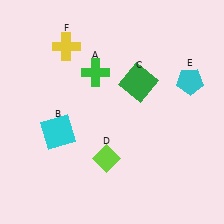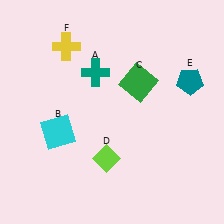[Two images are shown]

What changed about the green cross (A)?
In Image 1, A is green. In Image 2, it changed to teal.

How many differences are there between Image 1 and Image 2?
There are 2 differences between the two images.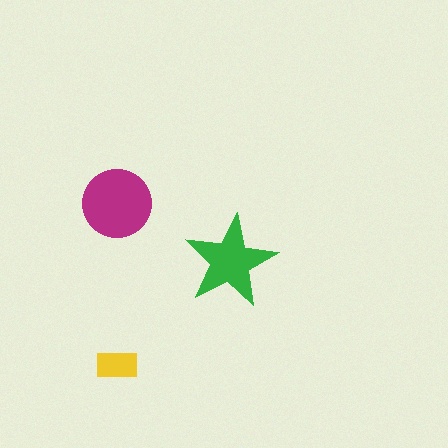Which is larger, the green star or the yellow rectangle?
The green star.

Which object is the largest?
The magenta circle.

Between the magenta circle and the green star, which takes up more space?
The magenta circle.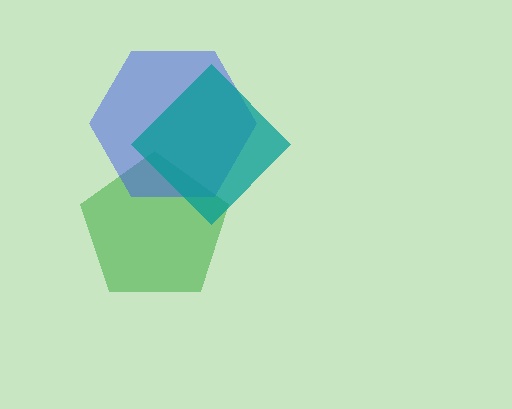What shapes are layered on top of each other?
The layered shapes are: a green pentagon, a blue hexagon, a teal diamond.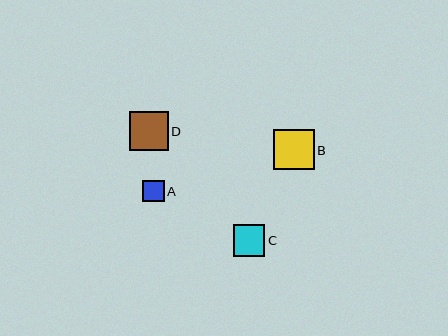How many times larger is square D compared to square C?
Square D is approximately 1.3 times the size of square C.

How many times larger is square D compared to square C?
Square D is approximately 1.3 times the size of square C.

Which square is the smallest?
Square A is the smallest with a size of approximately 21 pixels.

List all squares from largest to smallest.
From largest to smallest: B, D, C, A.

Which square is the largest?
Square B is the largest with a size of approximately 41 pixels.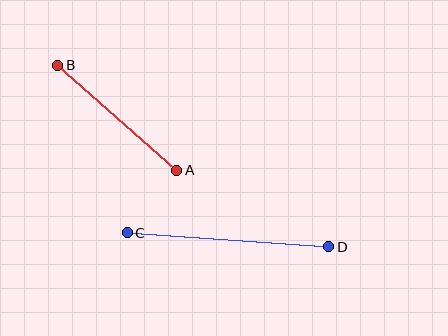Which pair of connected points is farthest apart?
Points C and D are farthest apart.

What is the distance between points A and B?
The distance is approximately 158 pixels.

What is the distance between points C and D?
The distance is approximately 202 pixels.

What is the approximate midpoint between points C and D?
The midpoint is at approximately (228, 240) pixels.